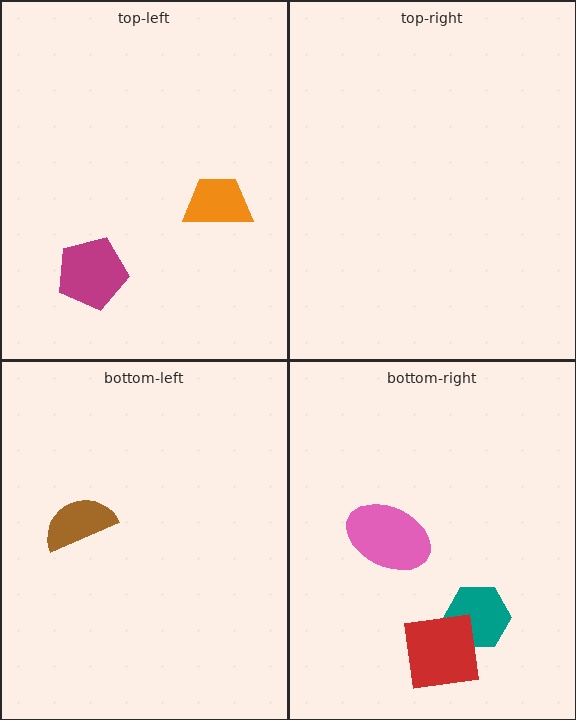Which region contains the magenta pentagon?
The top-left region.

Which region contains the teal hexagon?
The bottom-right region.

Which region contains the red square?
The bottom-right region.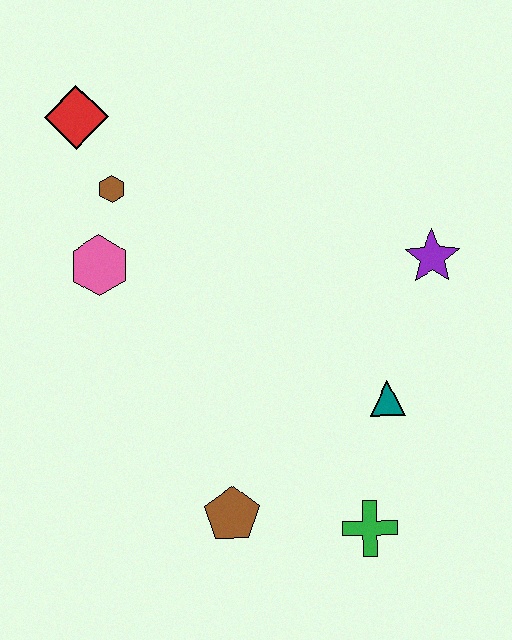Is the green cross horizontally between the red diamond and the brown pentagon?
No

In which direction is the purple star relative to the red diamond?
The purple star is to the right of the red diamond.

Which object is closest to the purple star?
The teal triangle is closest to the purple star.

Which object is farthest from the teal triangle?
The red diamond is farthest from the teal triangle.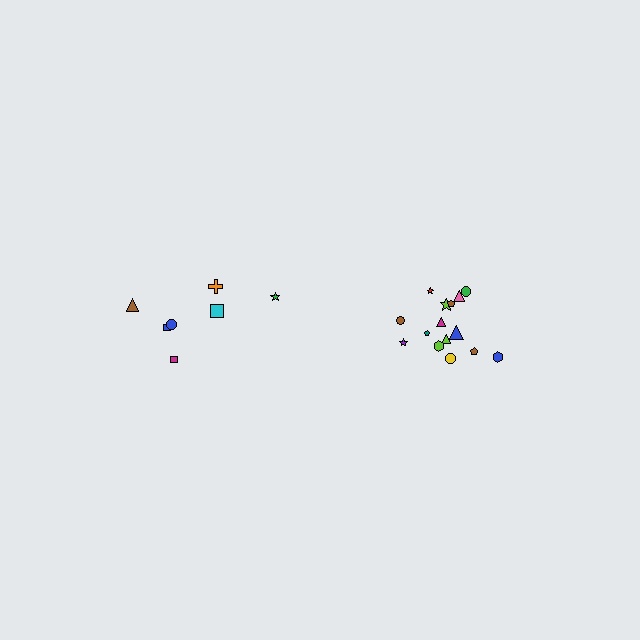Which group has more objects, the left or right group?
The right group.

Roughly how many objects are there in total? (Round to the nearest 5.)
Roughly 20 objects in total.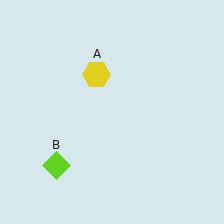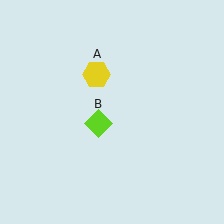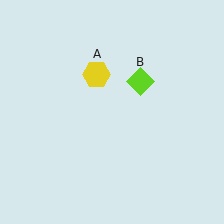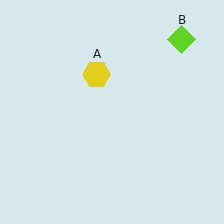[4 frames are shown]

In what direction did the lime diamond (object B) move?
The lime diamond (object B) moved up and to the right.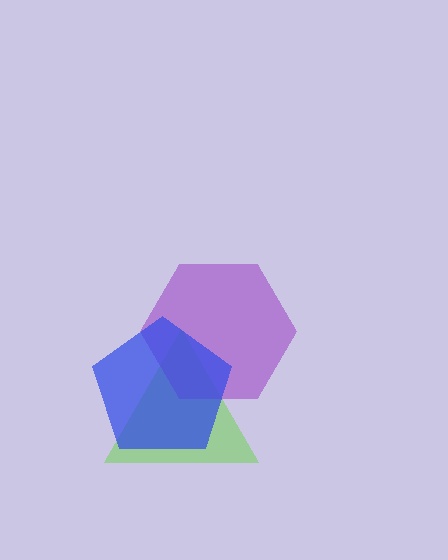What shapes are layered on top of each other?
The layered shapes are: a lime triangle, a purple hexagon, a blue pentagon.